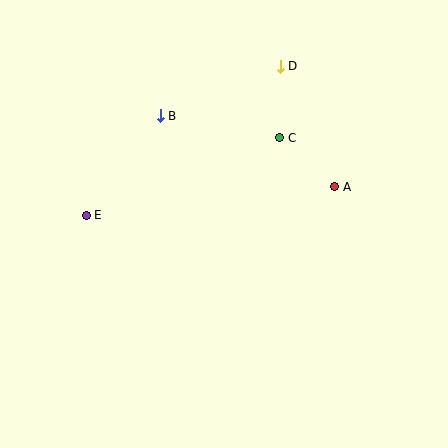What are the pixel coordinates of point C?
Point C is at (280, 138).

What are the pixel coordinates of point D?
Point D is at (280, 66).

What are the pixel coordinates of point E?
Point E is at (86, 215).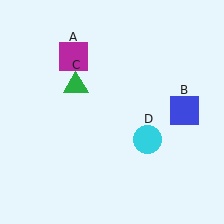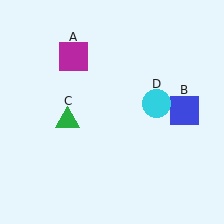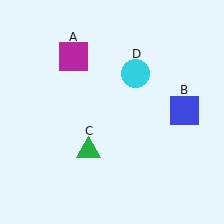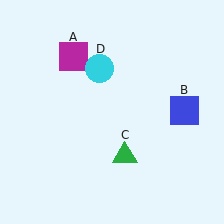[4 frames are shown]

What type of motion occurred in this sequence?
The green triangle (object C), cyan circle (object D) rotated counterclockwise around the center of the scene.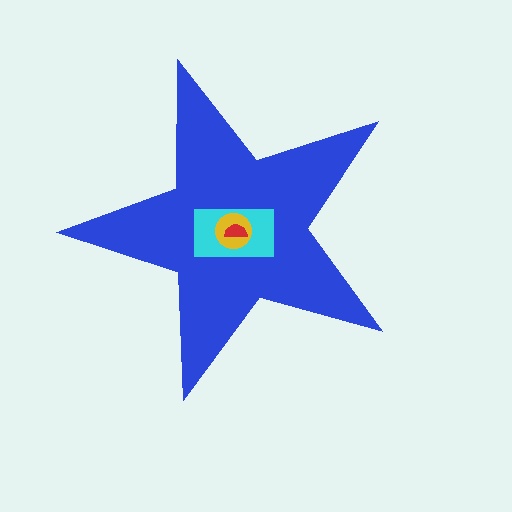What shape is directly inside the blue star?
The cyan rectangle.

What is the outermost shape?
The blue star.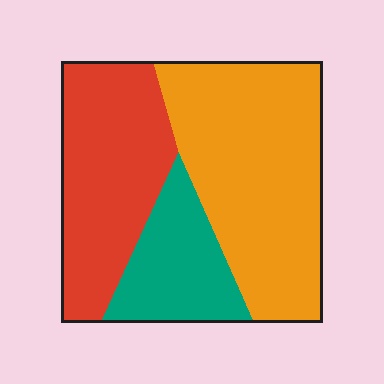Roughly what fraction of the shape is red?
Red takes up between a third and a half of the shape.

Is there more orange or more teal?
Orange.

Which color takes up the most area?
Orange, at roughly 45%.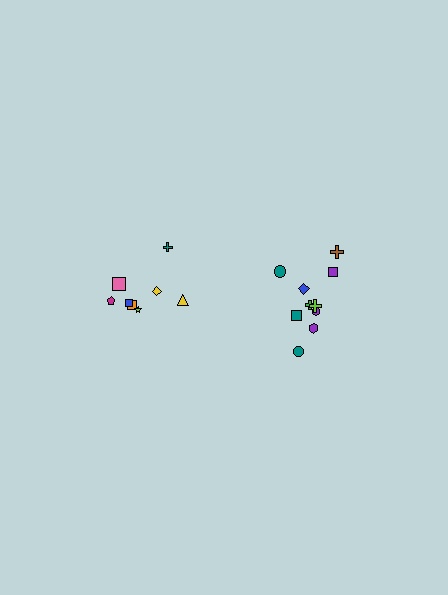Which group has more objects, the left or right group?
The right group.